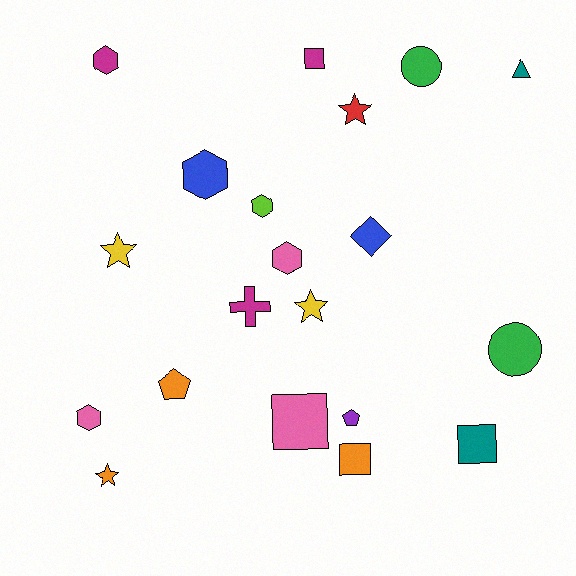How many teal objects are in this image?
There are 2 teal objects.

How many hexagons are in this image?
There are 5 hexagons.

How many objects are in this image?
There are 20 objects.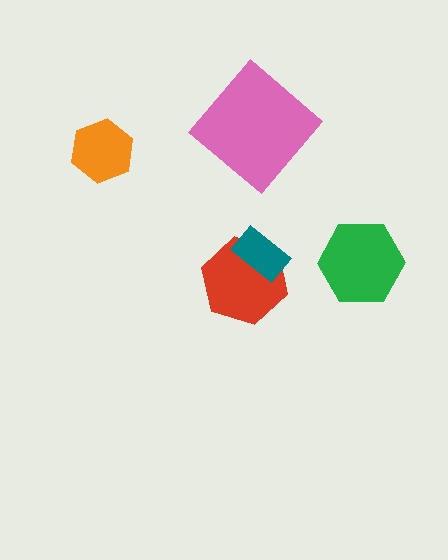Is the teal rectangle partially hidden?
No, no other shape covers it.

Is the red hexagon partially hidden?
Yes, it is partially covered by another shape.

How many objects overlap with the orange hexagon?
0 objects overlap with the orange hexagon.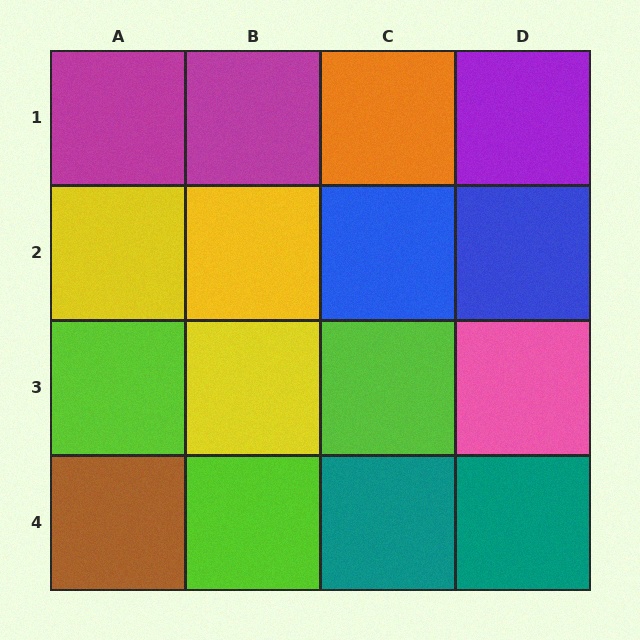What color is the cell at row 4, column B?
Lime.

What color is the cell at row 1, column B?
Magenta.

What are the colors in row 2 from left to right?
Yellow, yellow, blue, blue.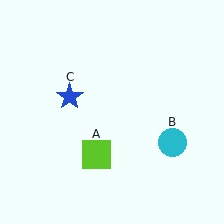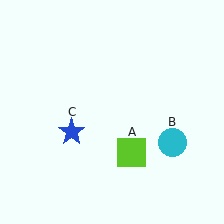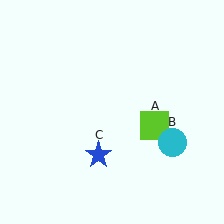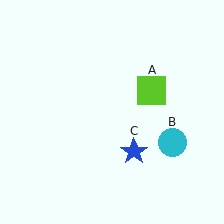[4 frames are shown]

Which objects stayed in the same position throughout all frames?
Cyan circle (object B) remained stationary.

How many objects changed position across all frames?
2 objects changed position: lime square (object A), blue star (object C).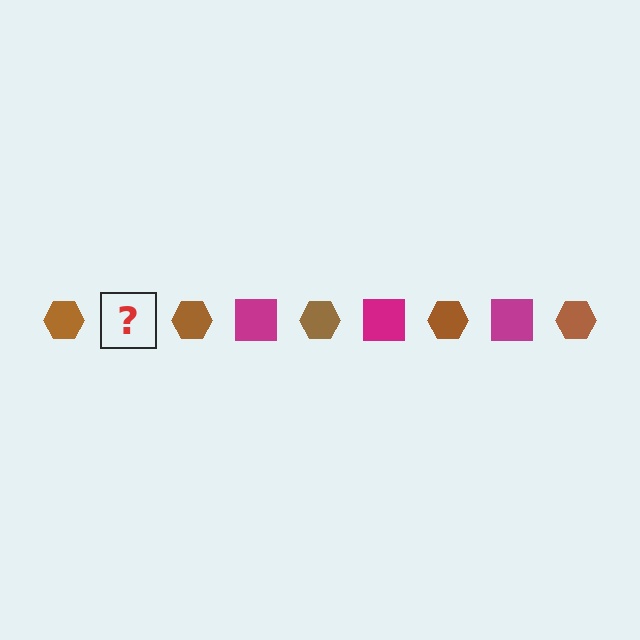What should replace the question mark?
The question mark should be replaced with a magenta square.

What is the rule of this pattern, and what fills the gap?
The rule is that the pattern alternates between brown hexagon and magenta square. The gap should be filled with a magenta square.